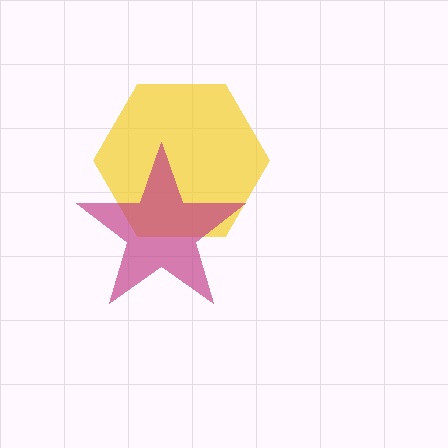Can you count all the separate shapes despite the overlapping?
Yes, there are 2 separate shapes.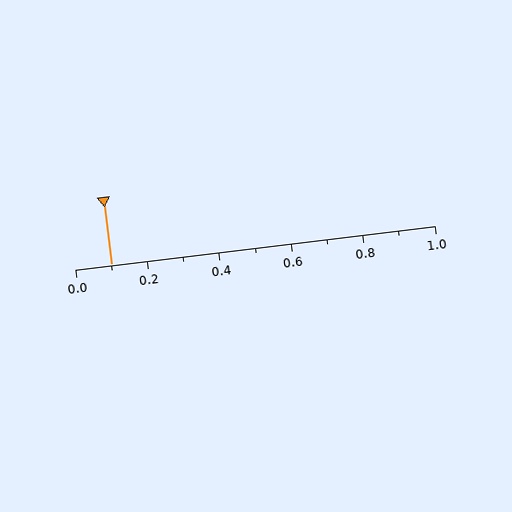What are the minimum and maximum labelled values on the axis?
The axis runs from 0.0 to 1.0.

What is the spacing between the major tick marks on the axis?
The major ticks are spaced 0.2 apart.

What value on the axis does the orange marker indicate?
The marker indicates approximately 0.1.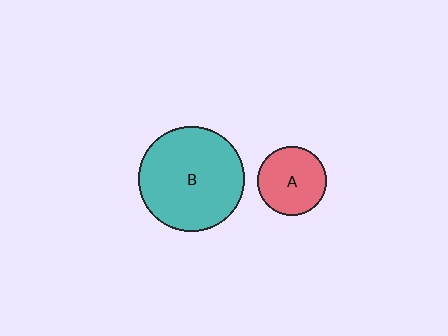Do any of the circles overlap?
No, none of the circles overlap.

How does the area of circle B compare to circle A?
Approximately 2.4 times.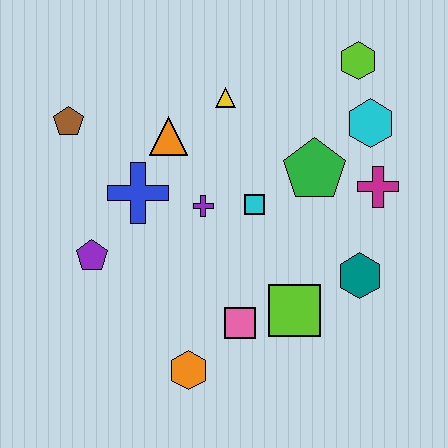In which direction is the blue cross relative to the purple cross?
The blue cross is to the left of the purple cross.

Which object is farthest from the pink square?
The lime hexagon is farthest from the pink square.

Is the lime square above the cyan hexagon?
No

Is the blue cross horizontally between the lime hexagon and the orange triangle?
No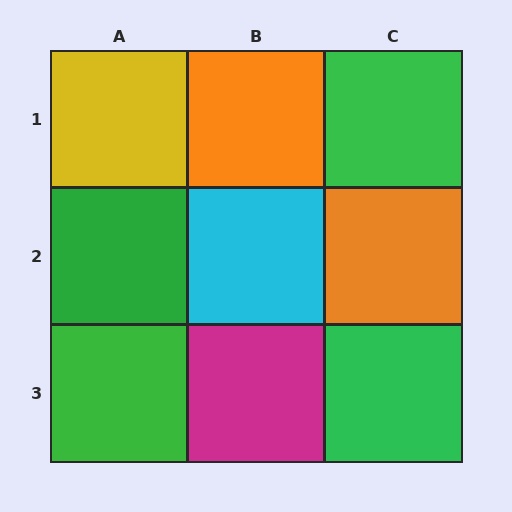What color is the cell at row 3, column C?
Green.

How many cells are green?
4 cells are green.